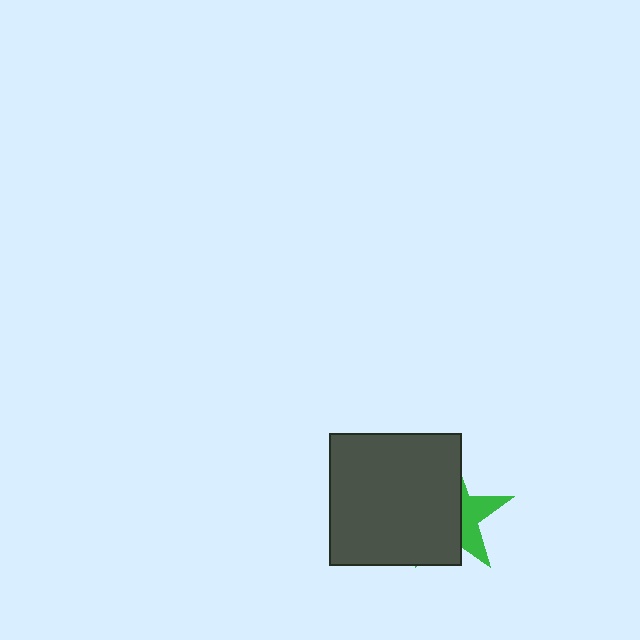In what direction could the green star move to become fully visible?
The green star could move right. That would shift it out from behind the dark gray square entirely.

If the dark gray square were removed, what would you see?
You would see the complete green star.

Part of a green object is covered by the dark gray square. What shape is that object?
It is a star.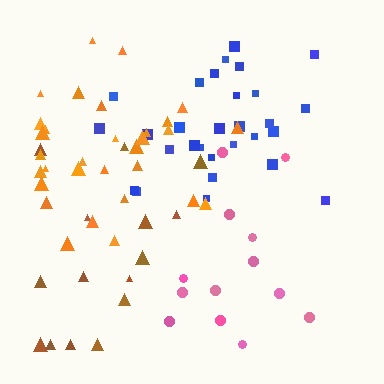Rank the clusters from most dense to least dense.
blue, orange, pink, brown.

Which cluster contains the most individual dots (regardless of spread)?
Orange (32).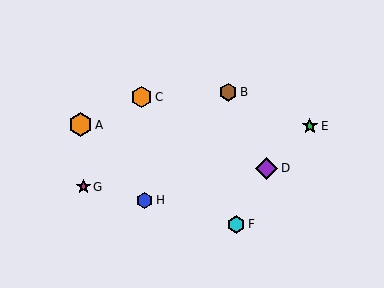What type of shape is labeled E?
Shape E is a green star.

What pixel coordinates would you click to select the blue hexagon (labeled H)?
Click at (145, 200) to select the blue hexagon H.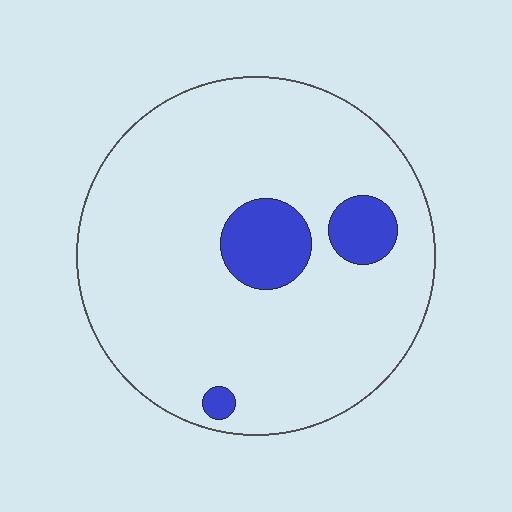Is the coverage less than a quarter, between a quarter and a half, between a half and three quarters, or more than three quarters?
Less than a quarter.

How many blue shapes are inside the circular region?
3.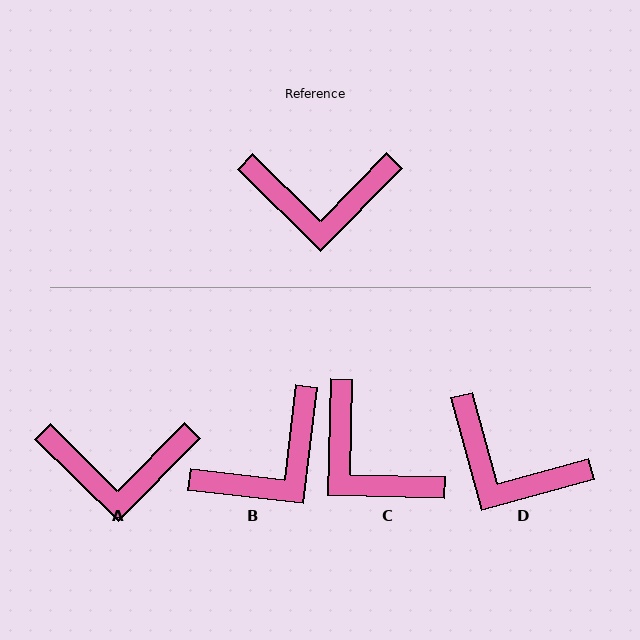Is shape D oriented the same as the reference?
No, it is off by about 30 degrees.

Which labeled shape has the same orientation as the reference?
A.